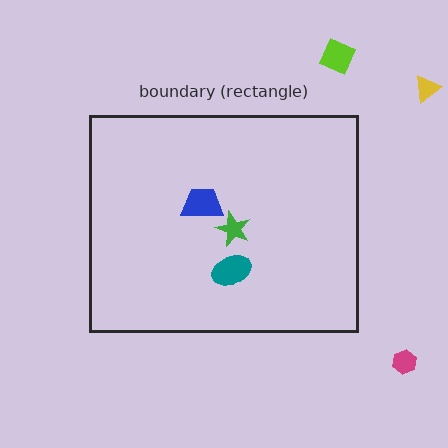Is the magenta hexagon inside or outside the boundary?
Outside.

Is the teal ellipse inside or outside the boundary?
Inside.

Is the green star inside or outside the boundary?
Inside.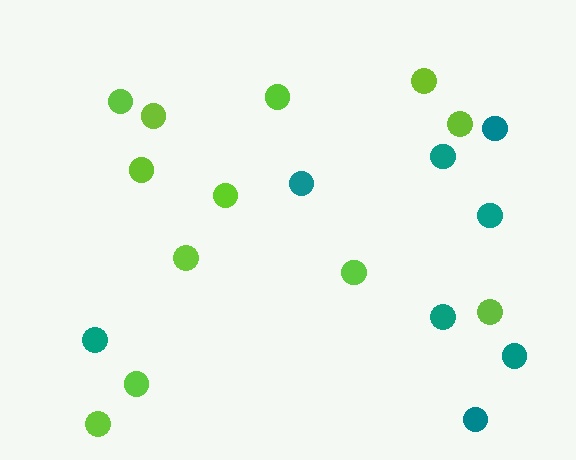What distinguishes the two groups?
There are 2 groups: one group of teal circles (8) and one group of lime circles (12).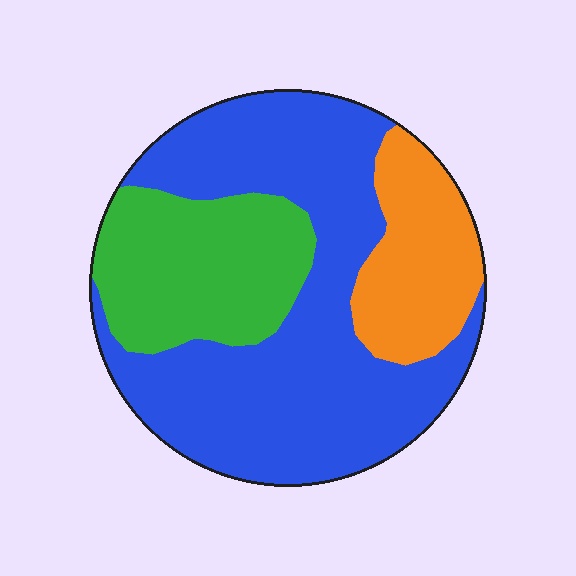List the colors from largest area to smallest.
From largest to smallest: blue, green, orange.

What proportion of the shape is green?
Green covers around 25% of the shape.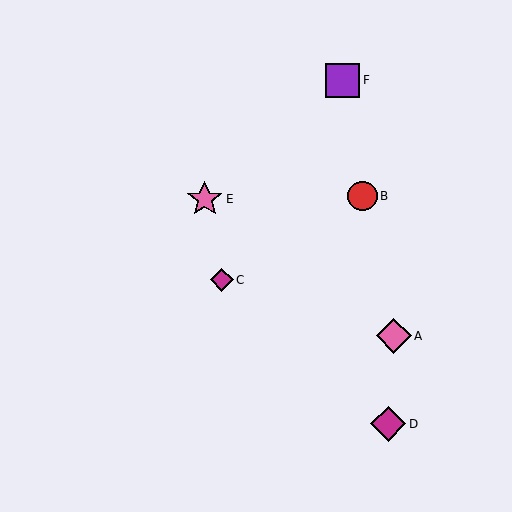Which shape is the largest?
The pink star (labeled E) is the largest.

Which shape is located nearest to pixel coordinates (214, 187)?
The pink star (labeled E) at (205, 199) is nearest to that location.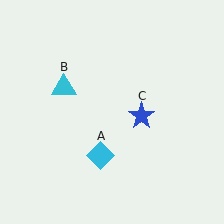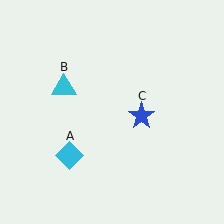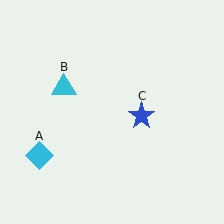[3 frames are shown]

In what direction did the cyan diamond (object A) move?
The cyan diamond (object A) moved left.